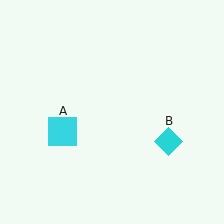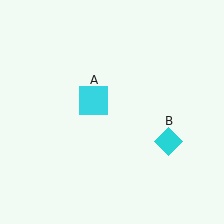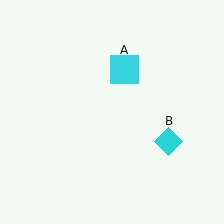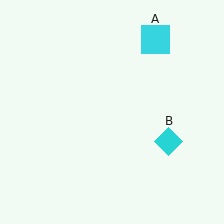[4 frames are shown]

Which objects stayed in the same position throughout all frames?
Cyan diamond (object B) remained stationary.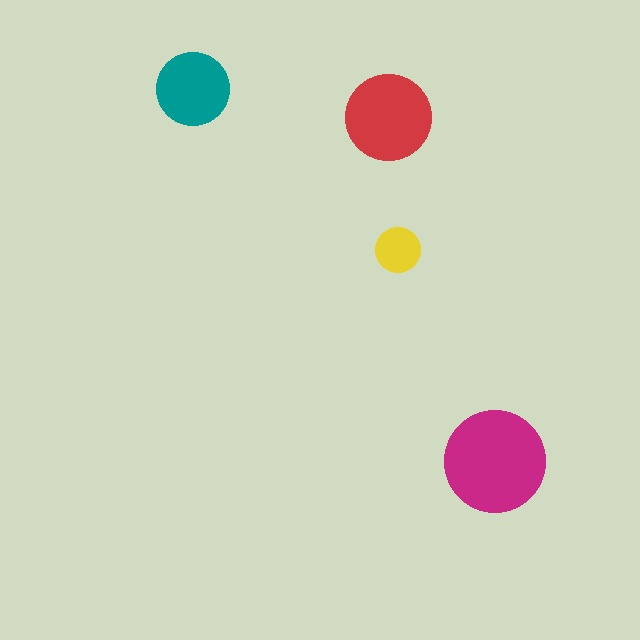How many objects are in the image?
There are 4 objects in the image.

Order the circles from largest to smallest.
the magenta one, the red one, the teal one, the yellow one.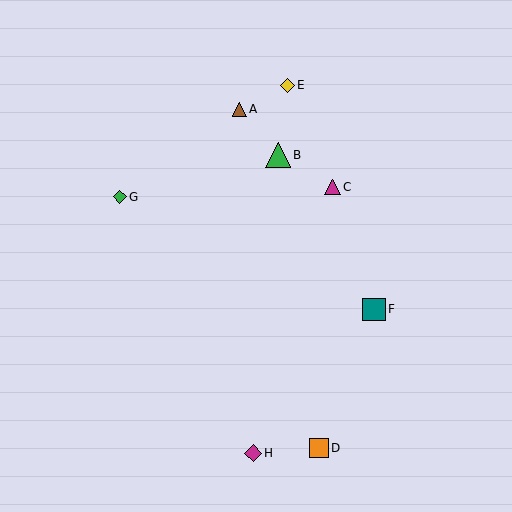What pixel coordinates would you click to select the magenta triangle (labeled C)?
Click at (332, 187) to select the magenta triangle C.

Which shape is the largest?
The green triangle (labeled B) is the largest.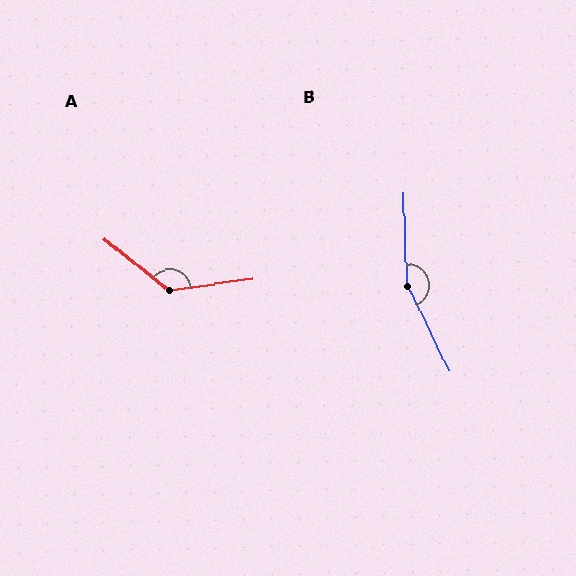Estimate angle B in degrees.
Approximately 157 degrees.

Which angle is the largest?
B, at approximately 157 degrees.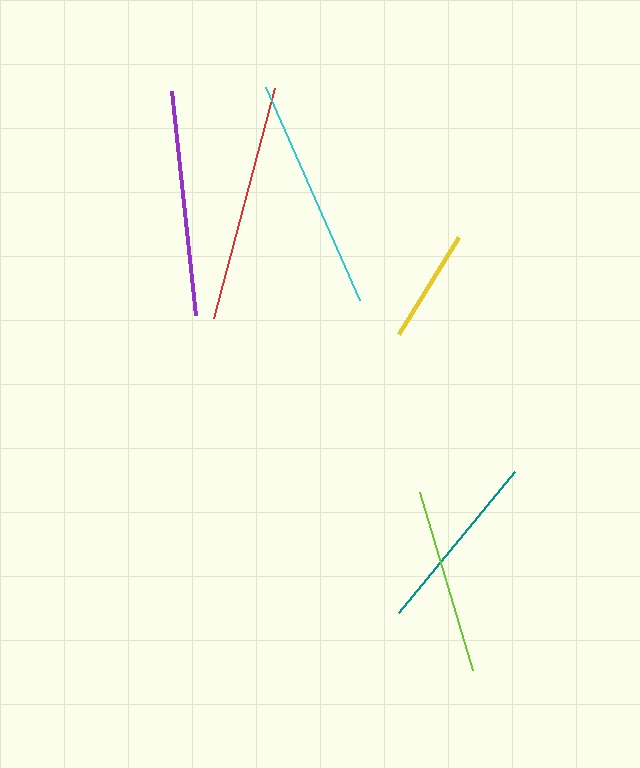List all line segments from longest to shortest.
From longest to shortest: red, cyan, purple, lime, teal, yellow.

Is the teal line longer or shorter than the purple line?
The purple line is longer than the teal line.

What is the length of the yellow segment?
The yellow segment is approximately 114 pixels long.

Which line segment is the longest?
The red line is the longest at approximately 238 pixels.